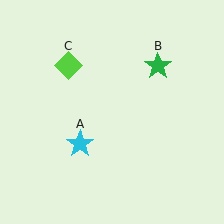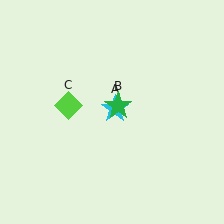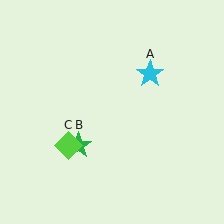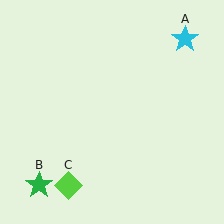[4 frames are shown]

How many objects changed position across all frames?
3 objects changed position: cyan star (object A), green star (object B), lime diamond (object C).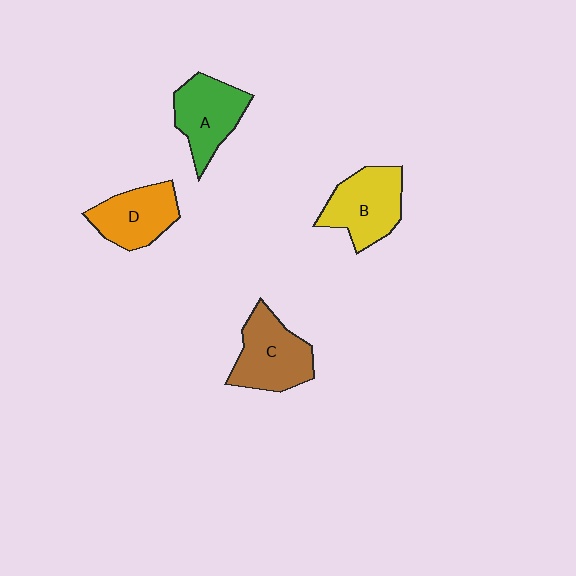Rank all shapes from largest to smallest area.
From largest to smallest: C (brown), B (yellow), A (green), D (orange).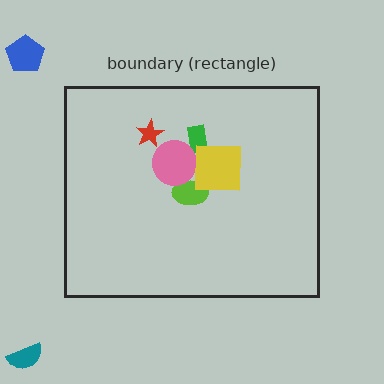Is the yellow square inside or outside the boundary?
Inside.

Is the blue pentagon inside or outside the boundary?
Outside.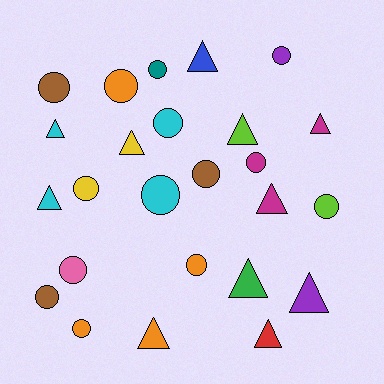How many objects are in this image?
There are 25 objects.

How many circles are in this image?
There are 14 circles.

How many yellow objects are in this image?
There are 2 yellow objects.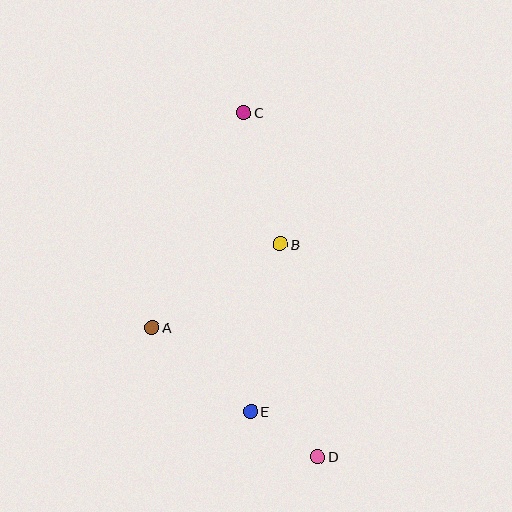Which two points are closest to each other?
Points D and E are closest to each other.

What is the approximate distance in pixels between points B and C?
The distance between B and C is approximately 136 pixels.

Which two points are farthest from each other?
Points C and D are farthest from each other.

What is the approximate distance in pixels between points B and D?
The distance between B and D is approximately 216 pixels.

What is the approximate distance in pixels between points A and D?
The distance between A and D is approximately 210 pixels.